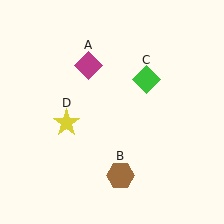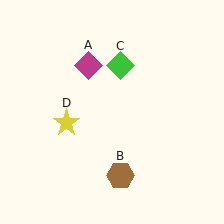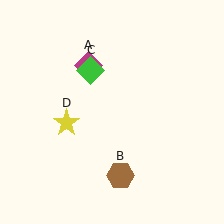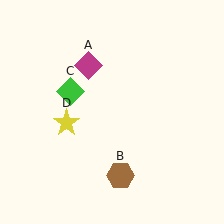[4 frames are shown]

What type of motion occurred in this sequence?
The green diamond (object C) rotated counterclockwise around the center of the scene.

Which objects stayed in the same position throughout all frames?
Magenta diamond (object A) and brown hexagon (object B) and yellow star (object D) remained stationary.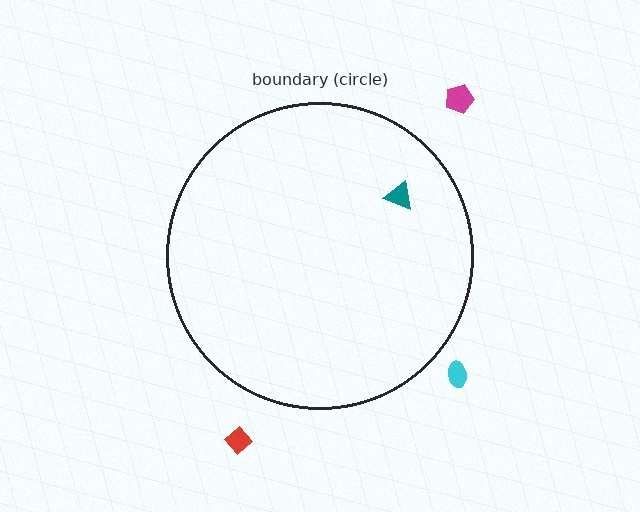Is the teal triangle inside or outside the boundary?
Inside.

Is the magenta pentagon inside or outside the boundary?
Outside.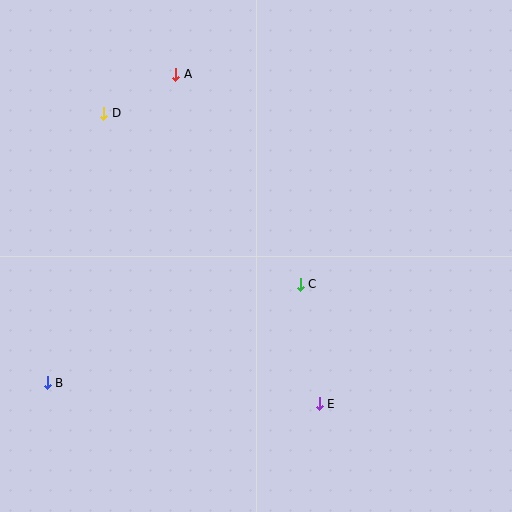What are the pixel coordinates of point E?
Point E is at (319, 404).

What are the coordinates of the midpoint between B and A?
The midpoint between B and A is at (111, 228).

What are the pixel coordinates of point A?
Point A is at (176, 74).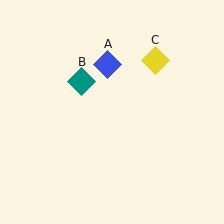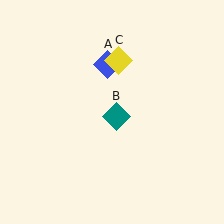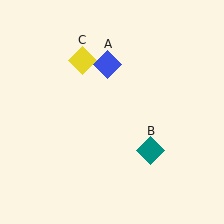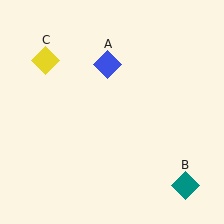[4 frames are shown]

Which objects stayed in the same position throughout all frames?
Blue diamond (object A) remained stationary.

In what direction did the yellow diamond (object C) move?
The yellow diamond (object C) moved left.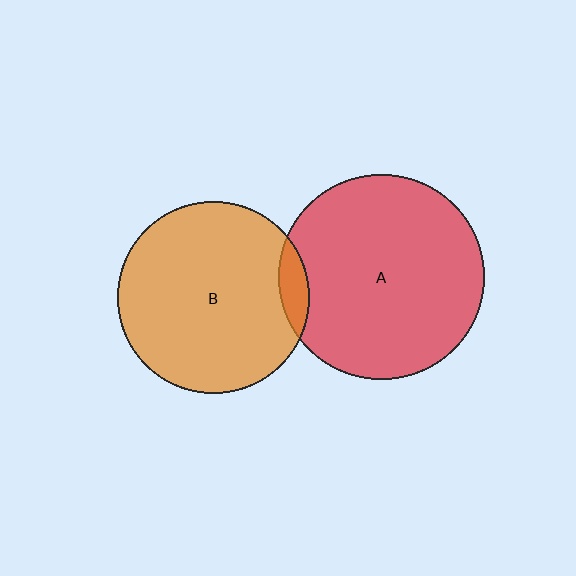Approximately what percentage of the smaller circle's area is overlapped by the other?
Approximately 5%.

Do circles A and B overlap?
Yes.